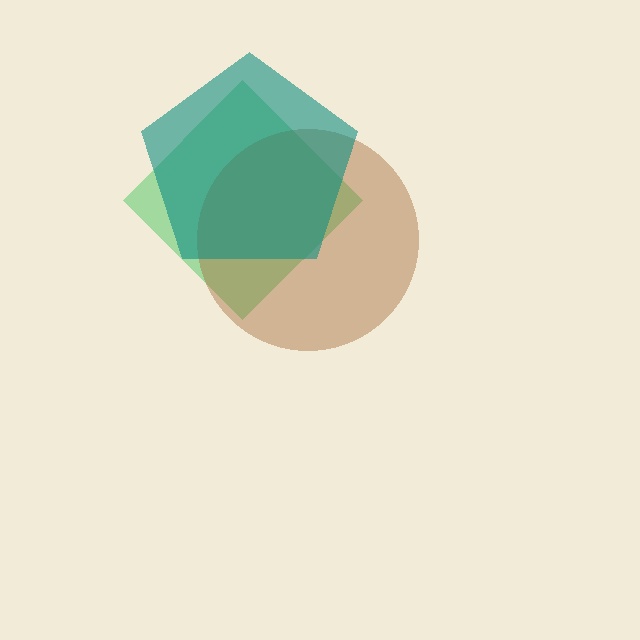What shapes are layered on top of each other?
The layered shapes are: a green diamond, a brown circle, a teal pentagon.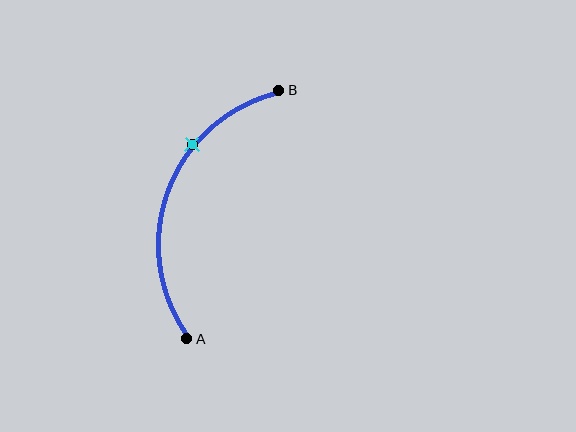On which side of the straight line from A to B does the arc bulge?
The arc bulges to the left of the straight line connecting A and B.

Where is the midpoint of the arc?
The arc midpoint is the point on the curve farthest from the straight line joining A and B. It sits to the left of that line.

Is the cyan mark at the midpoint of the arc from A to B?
No. The cyan mark lies on the arc but is closer to endpoint B. The arc midpoint would be at the point on the curve equidistant along the arc from both A and B.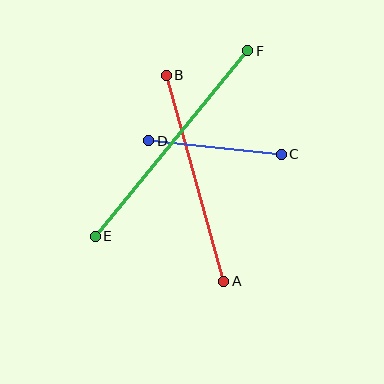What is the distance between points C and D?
The distance is approximately 133 pixels.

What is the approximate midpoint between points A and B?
The midpoint is at approximately (195, 178) pixels.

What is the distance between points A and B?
The distance is approximately 214 pixels.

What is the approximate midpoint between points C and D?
The midpoint is at approximately (215, 148) pixels.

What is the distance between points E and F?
The distance is approximately 240 pixels.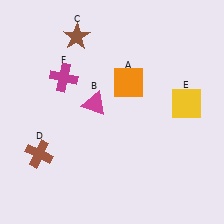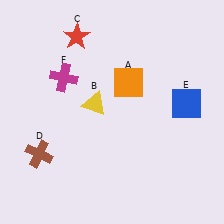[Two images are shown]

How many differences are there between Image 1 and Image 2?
There are 3 differences between the two images.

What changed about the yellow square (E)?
In Image 1, E is yellow. In Image 2, it changed to blue.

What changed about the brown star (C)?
In Image 1, C is brown. In Image 2, it changed to red.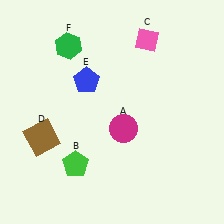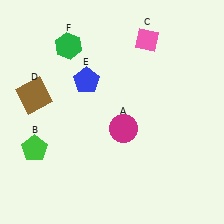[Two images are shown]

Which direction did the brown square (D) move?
The brown square (D) moved up.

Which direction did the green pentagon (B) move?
The green pentagon (B) moved left.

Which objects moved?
The objects that moved are: the green pentagon (B), the brown square (D).